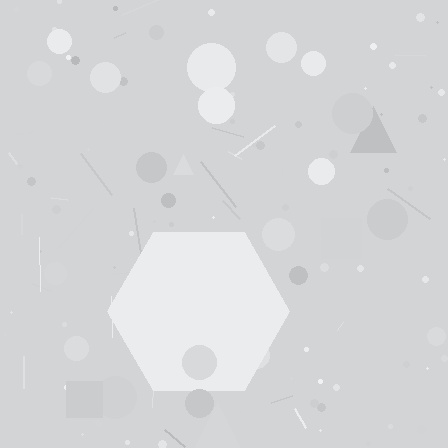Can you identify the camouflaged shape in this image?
The camouflaged shape is a hexagon.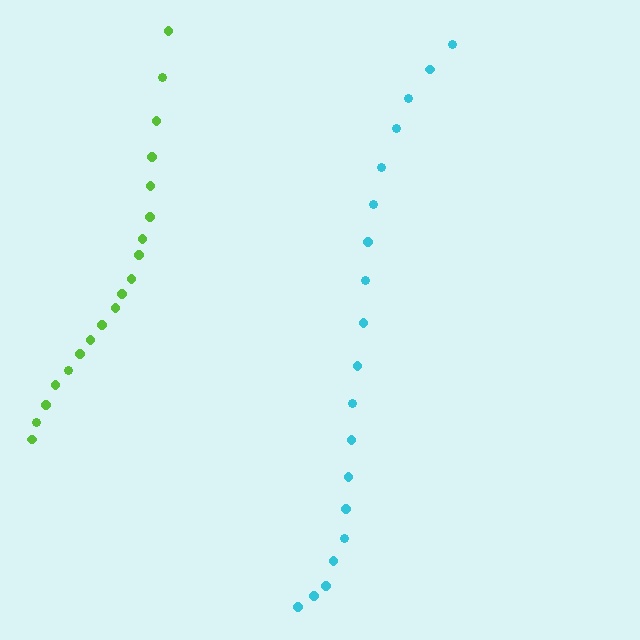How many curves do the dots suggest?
There are 2 distinct paths.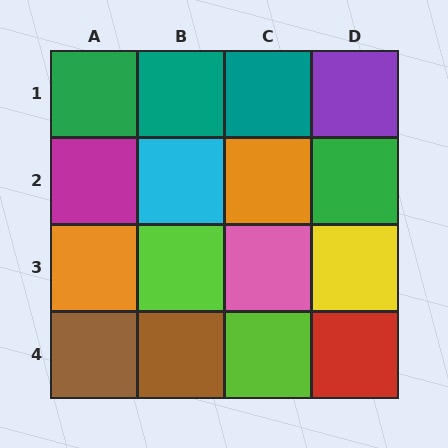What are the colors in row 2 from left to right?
Magenta, cyan, orange, green.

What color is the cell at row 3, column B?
Lime.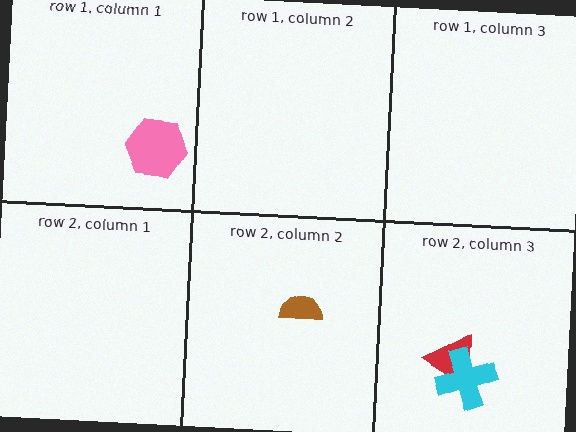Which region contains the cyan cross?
The row 2, column 3 region.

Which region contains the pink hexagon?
The row 1, column 1 region.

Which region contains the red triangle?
The row 2, column 3 region.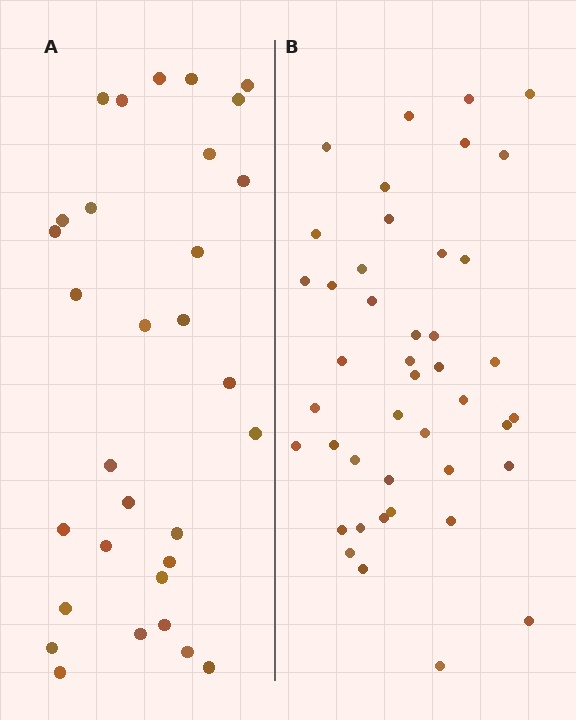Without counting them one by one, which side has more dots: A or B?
Region B (the right region) has more dots.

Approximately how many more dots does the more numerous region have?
Region B has roughly 12 or so more dots than region A.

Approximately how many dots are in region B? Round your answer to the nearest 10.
About 40 dots. (The exact count is 43, which rounds to 40.)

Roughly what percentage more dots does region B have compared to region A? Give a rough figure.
About 40% more.